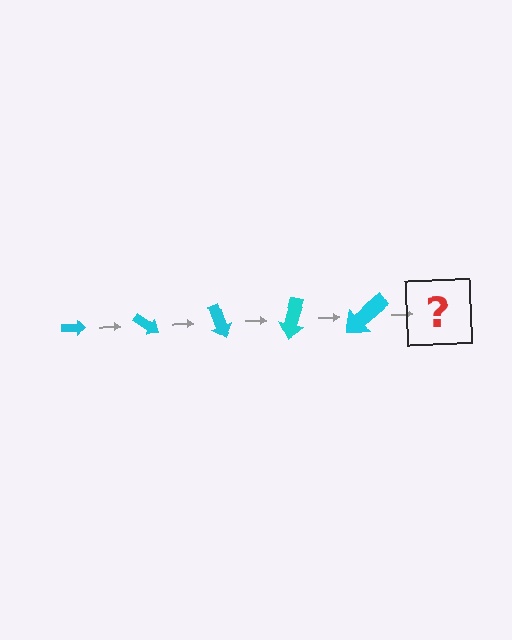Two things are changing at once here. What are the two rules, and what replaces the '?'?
The two rules are that the arrow grows larger each step and it rotates 35 degrees each step. The '?' should be an arrow, larger than the previous one and rotated 175 degrees from the start.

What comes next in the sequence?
The next element should be an arrow, larger than the previous one and rotated 175 degrees from the start.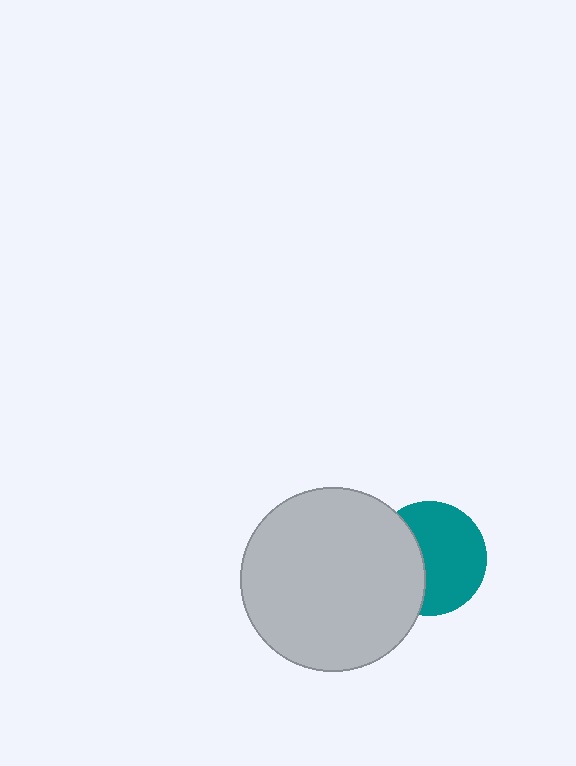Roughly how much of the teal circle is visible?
About half of it is visible (roughly 63%).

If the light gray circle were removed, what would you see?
You would see the complete teal circle.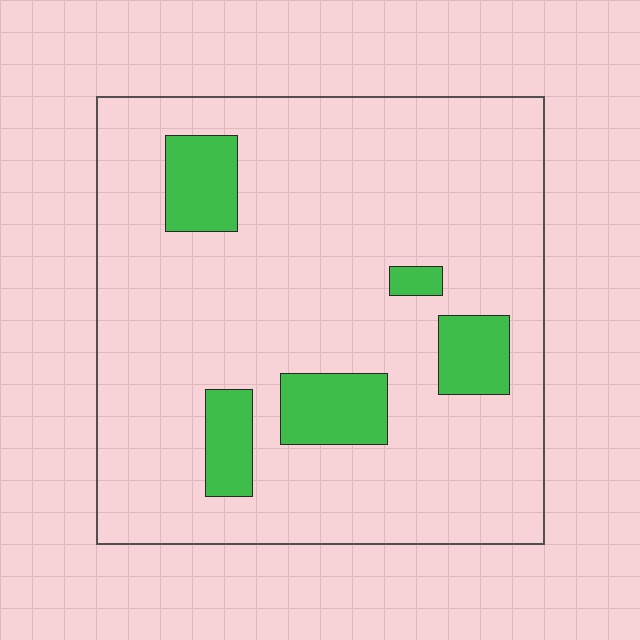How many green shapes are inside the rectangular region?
5.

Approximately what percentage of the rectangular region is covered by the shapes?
Approximately 15%.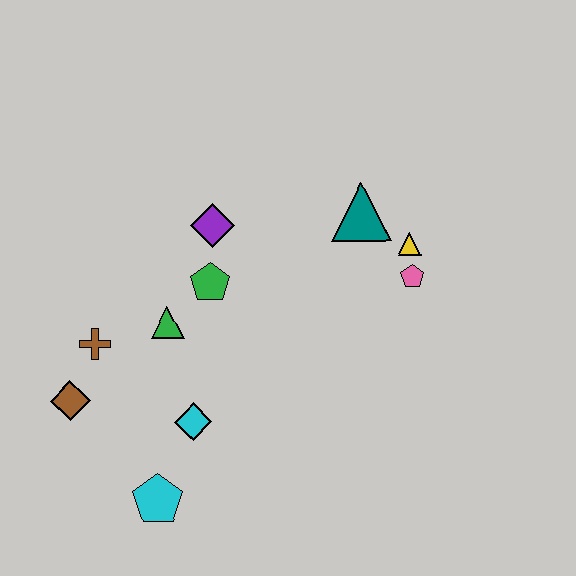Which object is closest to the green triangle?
The green pentagon is closest to the green triangle.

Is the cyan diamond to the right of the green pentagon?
No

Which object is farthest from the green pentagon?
The cyan pentagon is farthest from the green pentagon.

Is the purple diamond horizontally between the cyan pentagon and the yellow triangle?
Yes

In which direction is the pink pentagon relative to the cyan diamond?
The pink pentagon is to the right of the cyan diamond.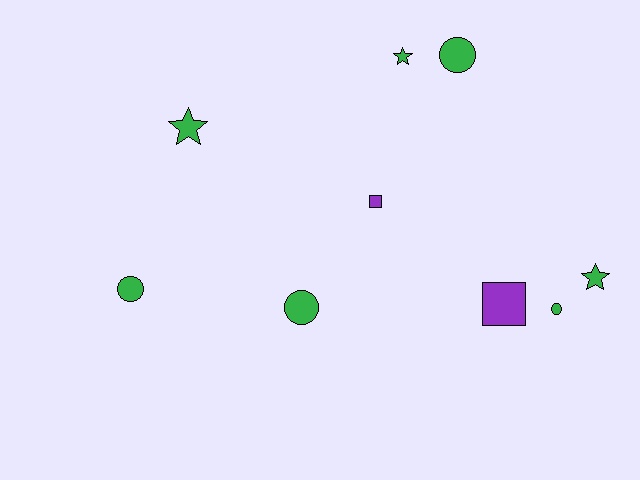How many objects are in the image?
There are 9 objects.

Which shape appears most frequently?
Circle, with 4 objects.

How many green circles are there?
There are 4 green circles.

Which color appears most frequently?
Green, with 7 objects.